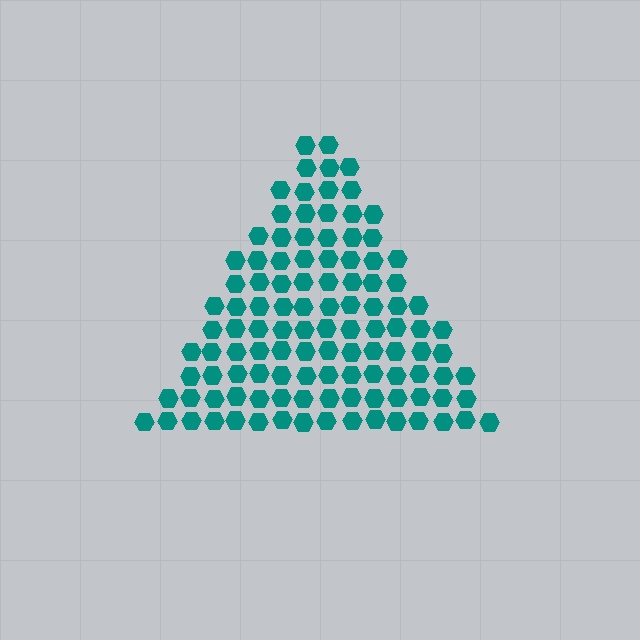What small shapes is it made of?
It is made of small hexagons.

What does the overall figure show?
The overall figure shows a triangle.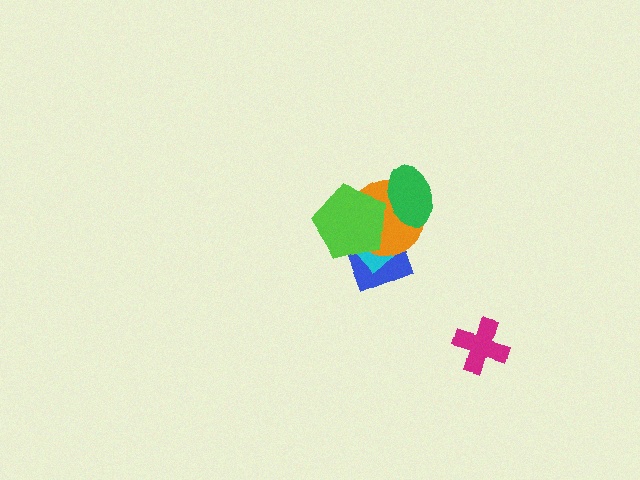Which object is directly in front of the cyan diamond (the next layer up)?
The orange circle is directly in front of the cyan diamond.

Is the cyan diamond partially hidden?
Yes, it is partially covered by another shape.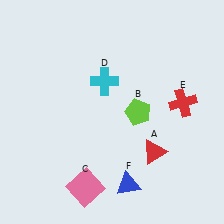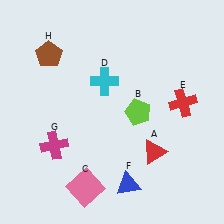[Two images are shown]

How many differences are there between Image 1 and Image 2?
There are 2 differences between the two images.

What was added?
A magenta cross (G), a brown pentagon (H) were added in Image 2.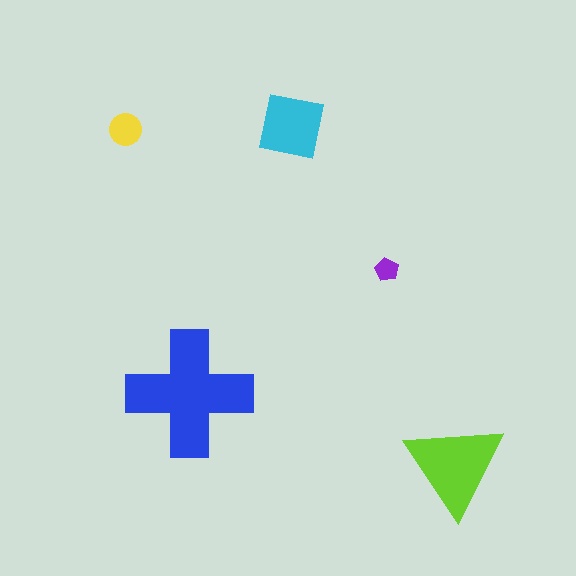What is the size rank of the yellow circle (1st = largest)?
4th.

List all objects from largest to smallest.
The blue cross, the lime triangle, the cyan square, the yellow circle, the purple pentagon.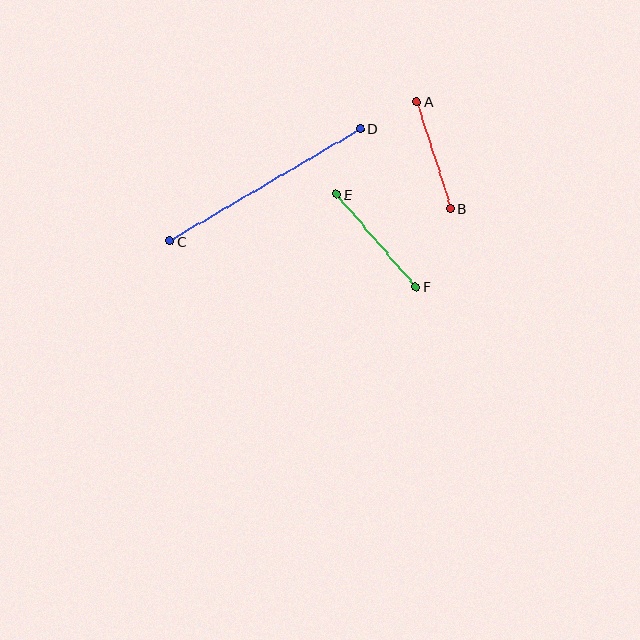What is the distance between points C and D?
The distance is approximately 221 pixels.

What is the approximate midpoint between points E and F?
The midpoint is at approximately (376, 240) pixels.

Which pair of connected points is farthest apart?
Points C and D are farthest apart.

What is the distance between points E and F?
The distance is approximately 122 pixels.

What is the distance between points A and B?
The distance is approximately 112 pixels.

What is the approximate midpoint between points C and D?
The midpoint is at approximately (265, 185) pixels.